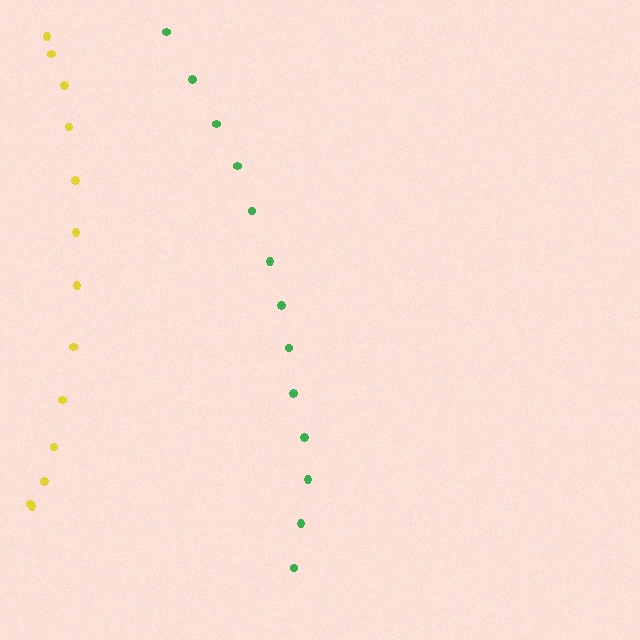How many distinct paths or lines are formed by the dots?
There are 2 distinct paths.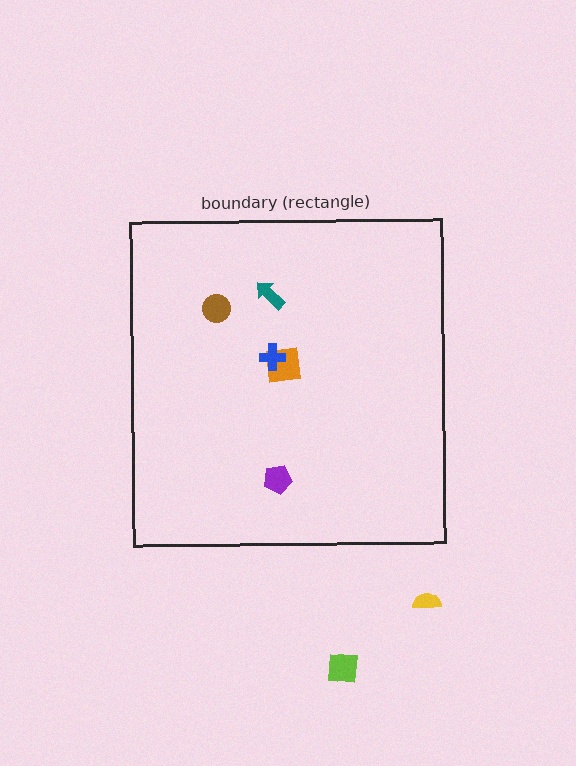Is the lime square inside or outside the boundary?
Outside.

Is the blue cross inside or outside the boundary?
Inside.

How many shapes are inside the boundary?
5 inside, 2 outside.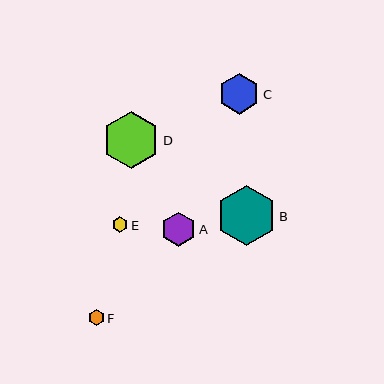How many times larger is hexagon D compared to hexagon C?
Hexagon D is approximately 1.4 times the size of hexagon C.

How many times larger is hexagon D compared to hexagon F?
Hexagon D is approximately 3.6 times the size of hexagon F.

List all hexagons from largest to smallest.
From largest to smallest: B, D, C, A, F, E.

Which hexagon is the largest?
Hexagon B is the largest with a size of approximately 60 pixels.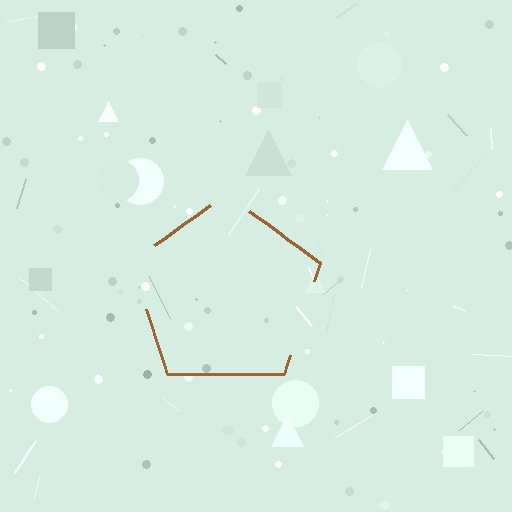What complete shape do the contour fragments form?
The contour fragments form a pentagon.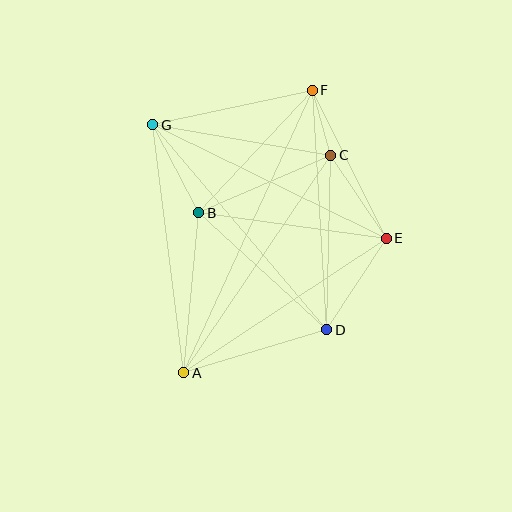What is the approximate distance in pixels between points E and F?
The distance between E and F is approximately 166 pixels.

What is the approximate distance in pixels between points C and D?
The distance between C and D is approximately 175 pixels.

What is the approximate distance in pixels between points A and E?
The distance between A and E is approximately 243 pixels.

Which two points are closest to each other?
Points C and F are closest to each other.